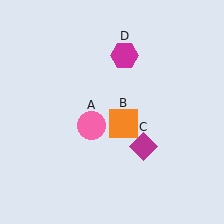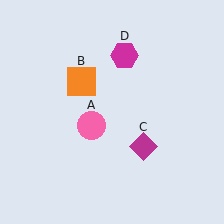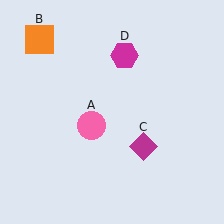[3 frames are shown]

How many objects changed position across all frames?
1 object changed position: orange square (object B).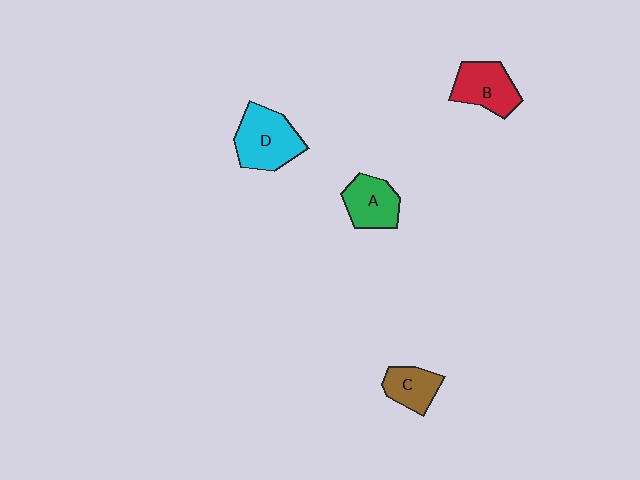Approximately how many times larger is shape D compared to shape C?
Approximately 1.7 times.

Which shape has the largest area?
Shape D (cyan).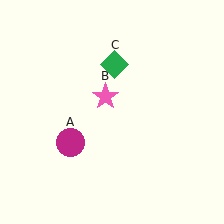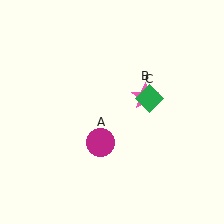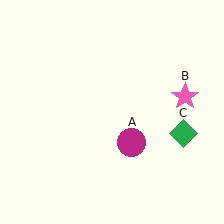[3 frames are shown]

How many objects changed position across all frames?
3 objects changed position: magenta circle (object A), pink star (object B), green diamond (object C).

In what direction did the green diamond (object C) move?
The green diamond (object C) moved down and to the right.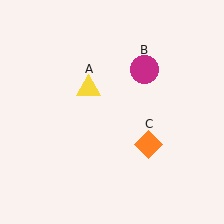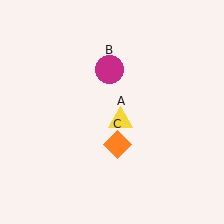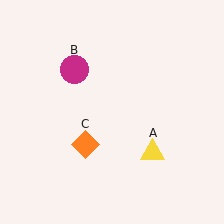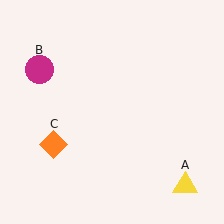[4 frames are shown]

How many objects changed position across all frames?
3 objects changed position: yellow triangle (object A), magenta circle (object B), orange diamond (object C).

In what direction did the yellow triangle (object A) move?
The yellow triangle (object A) moved down and to the right.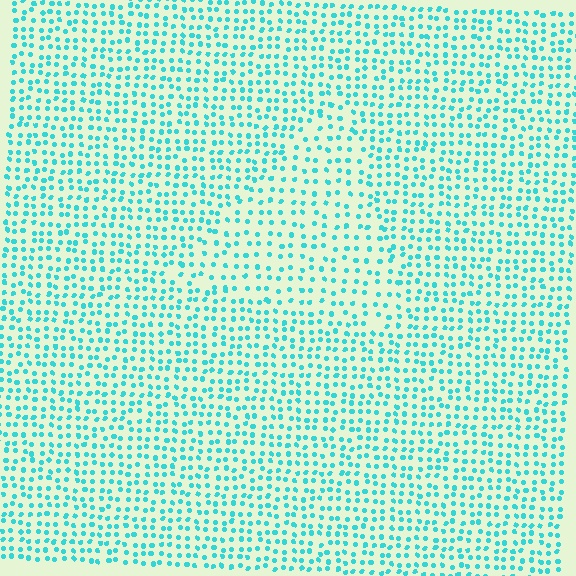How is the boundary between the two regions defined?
The boundary is defined by a change in element density (approximately 1.5x ratio). All elements are the same color, size, and shape.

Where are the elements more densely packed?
The elements are more densely packed outside the triangle boundary.